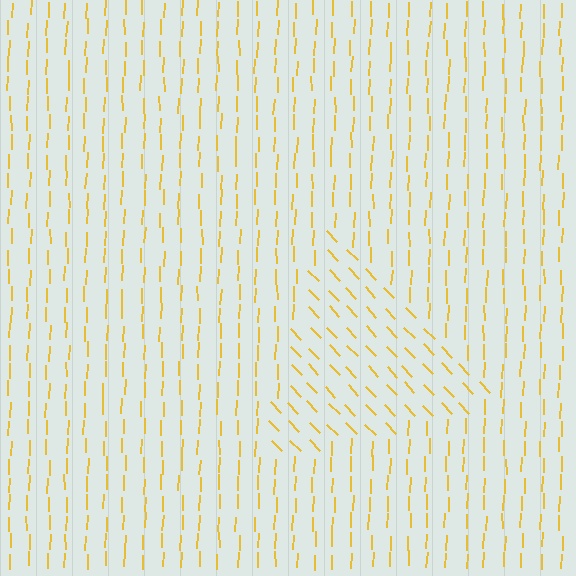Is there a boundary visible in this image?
Yes, there is a texture boundary formed by a change in line orientation.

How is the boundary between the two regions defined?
The boundary is defined purely by a change in line orientation (approximately 45 degrees difference). All lines are the same color and thickness.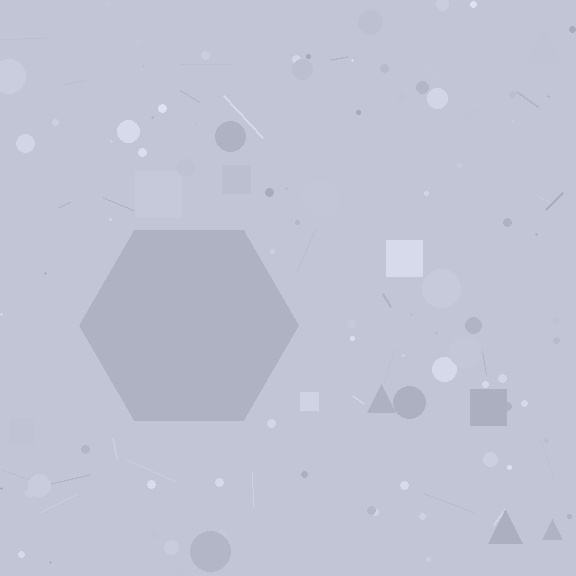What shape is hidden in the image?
A hexagon is hidden in the image.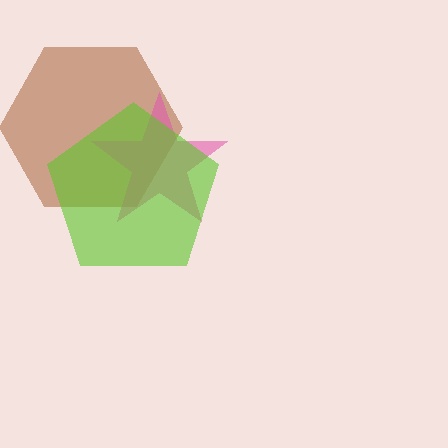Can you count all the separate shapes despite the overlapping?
Yes, there are 3 separate shapes.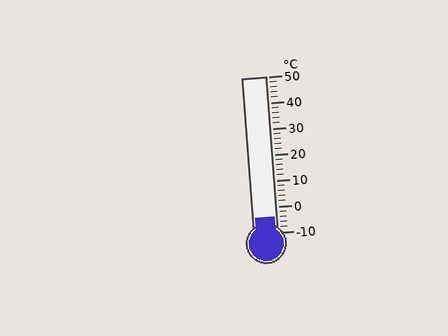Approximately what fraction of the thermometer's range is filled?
The thermometer is filled to approximately 10% of its range.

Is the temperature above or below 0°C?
The temperature is below 0°C.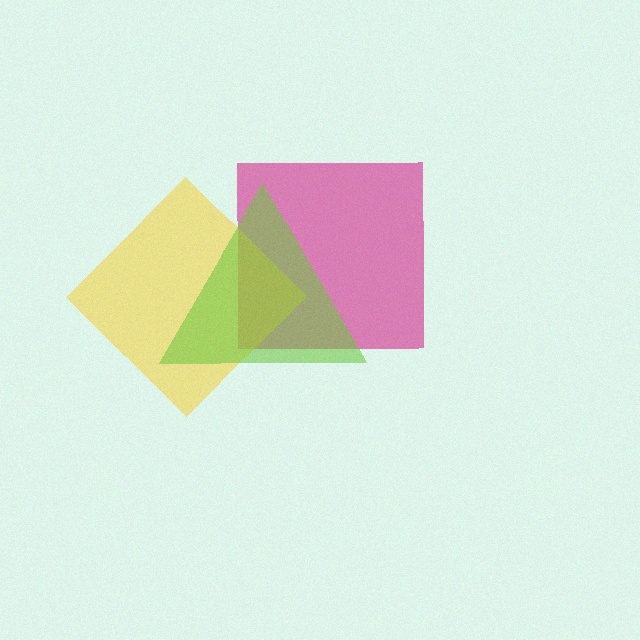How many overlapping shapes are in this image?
There are 3 overlapping shapes in the image.